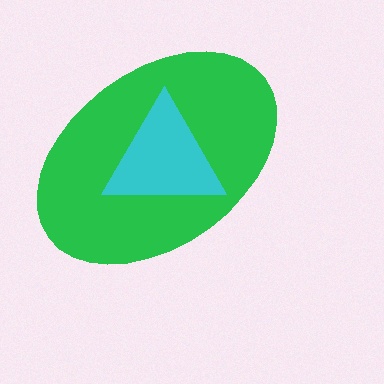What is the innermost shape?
The cyan triangle.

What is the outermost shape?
The green ellipse.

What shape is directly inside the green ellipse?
The cyan triangle.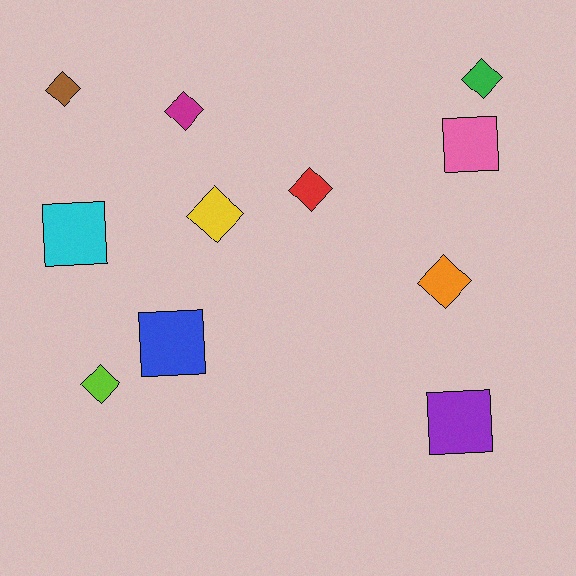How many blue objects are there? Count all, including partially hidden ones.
There is 1 blue object.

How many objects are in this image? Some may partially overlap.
There are 11 objects.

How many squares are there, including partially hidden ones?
There are 4 squares.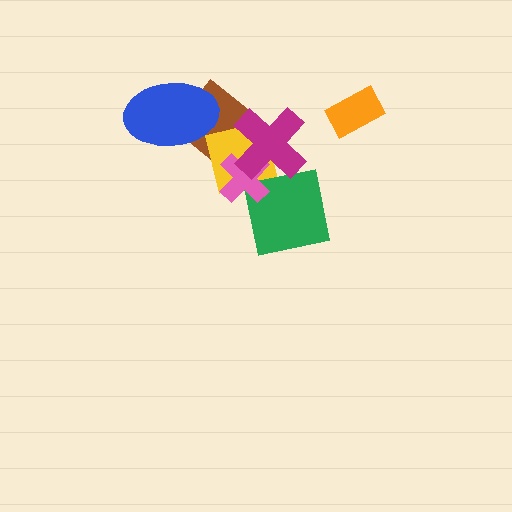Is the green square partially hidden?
Yes, it is partially covered by another shape.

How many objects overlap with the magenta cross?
3 objects overlap with the magenta cross.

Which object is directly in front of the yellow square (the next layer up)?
The pink cross is directly in front of the yellow square.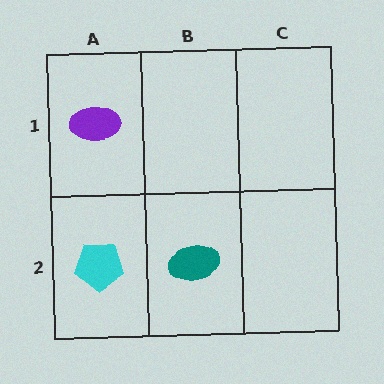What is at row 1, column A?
A purple ellipse.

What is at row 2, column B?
A teal ellipse.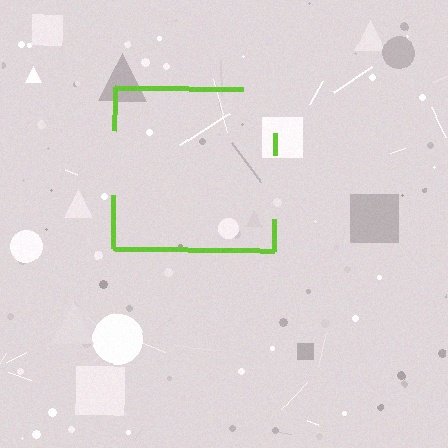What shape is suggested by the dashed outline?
The dashed outline suggests a square.